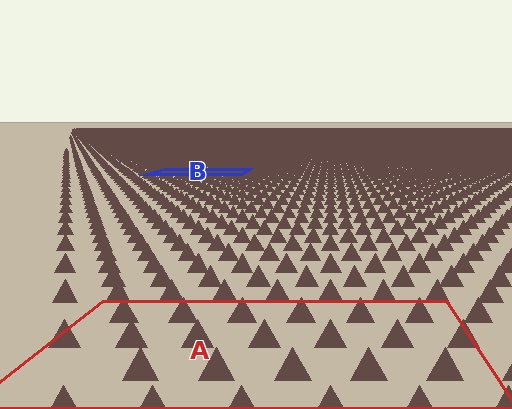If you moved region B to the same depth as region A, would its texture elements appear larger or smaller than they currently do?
They would appear larger. At a closer depth, the same texture elements are projected at a bigger on-screen size.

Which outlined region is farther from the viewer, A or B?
Region B is farther from the viewer — the texture elements inside it appear smaller and more densely packed.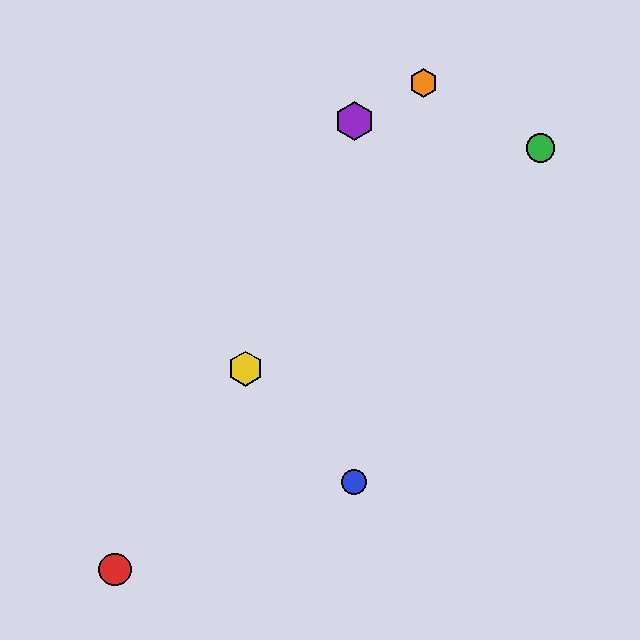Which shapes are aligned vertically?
The blue circle, the purple hexagon are aligned vertically.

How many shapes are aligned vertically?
2 shapes (the blue circle, the purple hexagon) are aligned vertically.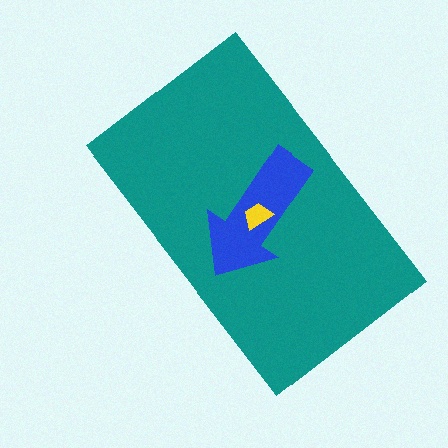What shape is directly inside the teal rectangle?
The blue arrow.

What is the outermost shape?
The teal rectangle.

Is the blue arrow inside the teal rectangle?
Yes.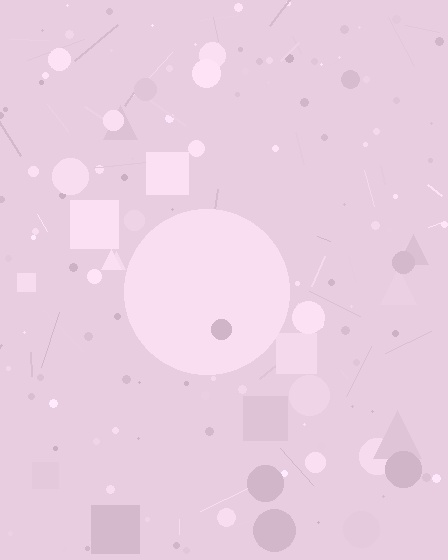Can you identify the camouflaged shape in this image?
The camouflaged shape is a circle.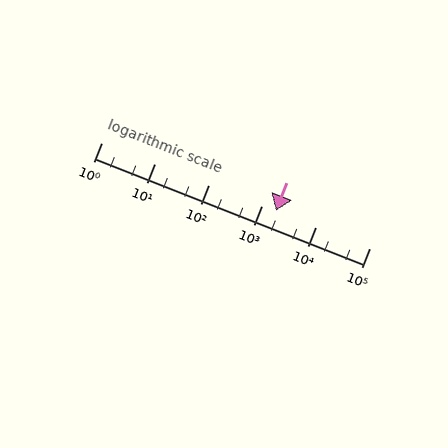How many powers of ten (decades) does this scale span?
The scale spans 5 decades, from 1 to 100000.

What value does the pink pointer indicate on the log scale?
The pointer indicates approximately 1800.